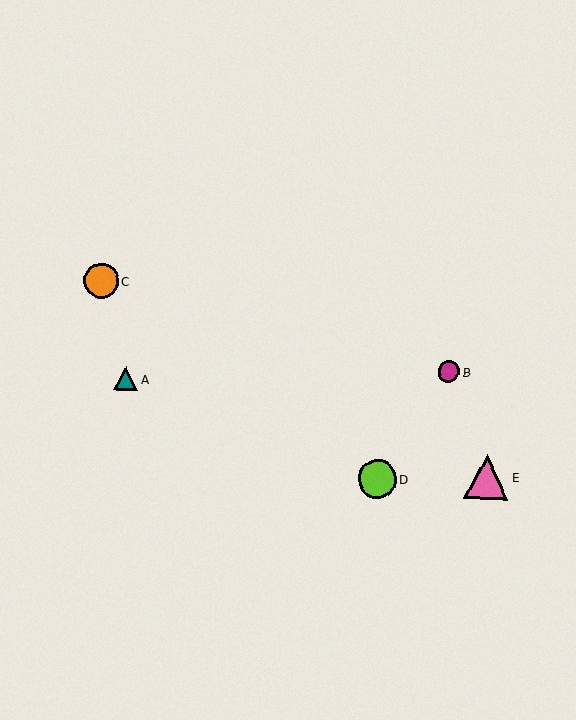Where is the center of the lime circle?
The center of the lime circle is at (377, 479).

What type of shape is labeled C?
Shape C is an orange circle.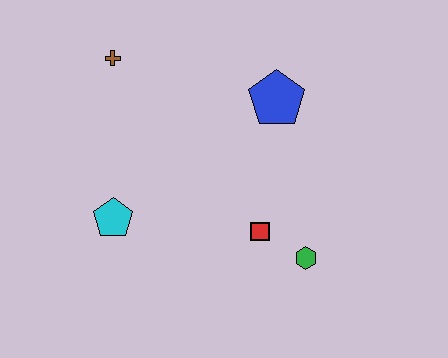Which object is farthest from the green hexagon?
The brown cross is farthest from the green hexagon.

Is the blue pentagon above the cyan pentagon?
Yes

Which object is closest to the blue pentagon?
The red square is closest to the blue pentagon.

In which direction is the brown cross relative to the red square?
The brown cross is above the red square.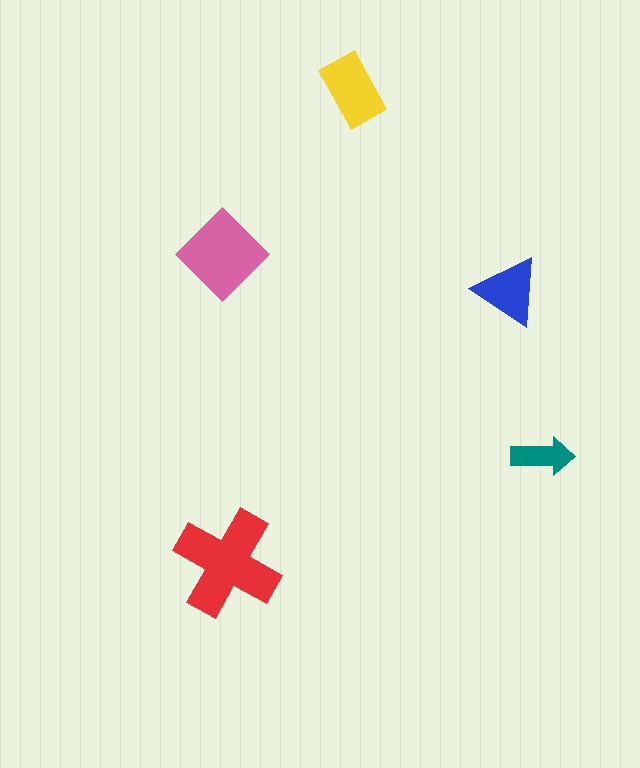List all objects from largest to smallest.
The red cross, the pink diamond, the yellow rectangle, the blue triangle, the teal arrow.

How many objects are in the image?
There are 5 objects in the image.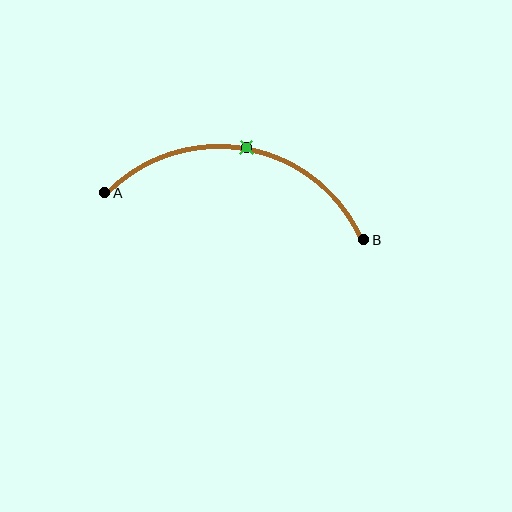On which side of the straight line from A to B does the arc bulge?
The arc bulges above the straight line connecting A and B.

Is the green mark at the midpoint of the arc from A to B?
Yes. The green mark lies on the arc at equal arc-length from both A and B — it is the arc midpoint.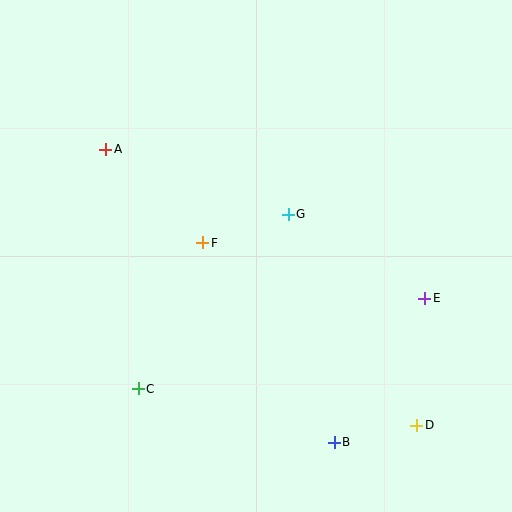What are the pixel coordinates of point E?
Point E is at (425, 298).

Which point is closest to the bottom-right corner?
Point D is closest to the bottom-right corner.